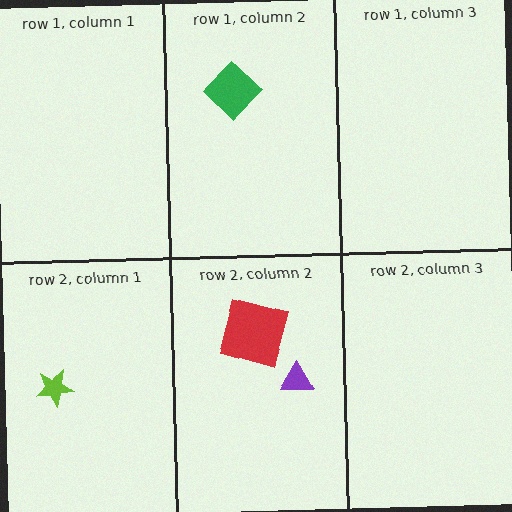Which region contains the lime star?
The row 2, column 1 region.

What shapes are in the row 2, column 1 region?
The lime star.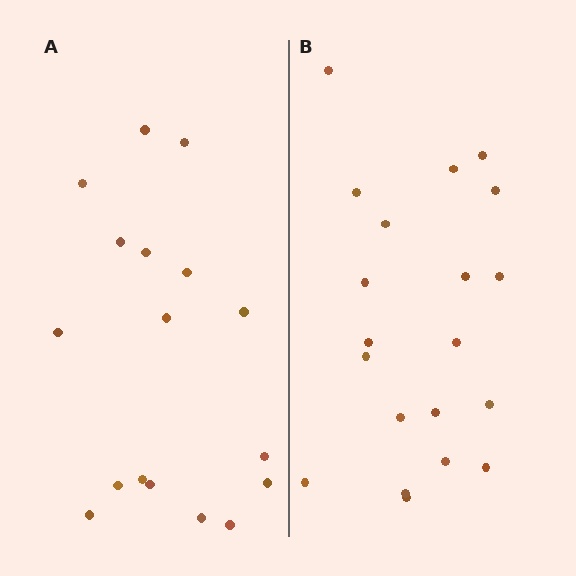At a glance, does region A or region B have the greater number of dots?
Region B (the right region) has more dots.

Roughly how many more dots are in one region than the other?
Region B has just a few more — roughly 2 or 3 more dots than region A.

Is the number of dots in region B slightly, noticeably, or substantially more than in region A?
Region B has only slightly more — the two regions are fairly close. The ratio is roughly 1.2 to 1.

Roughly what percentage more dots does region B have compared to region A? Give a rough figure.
About 20% more.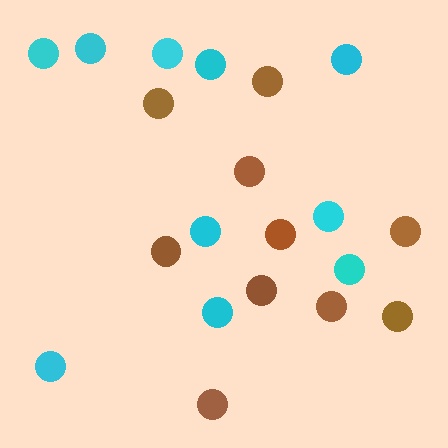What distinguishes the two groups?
There are 2 groups: one group of cyan circles (10) and one group of brown circles (10).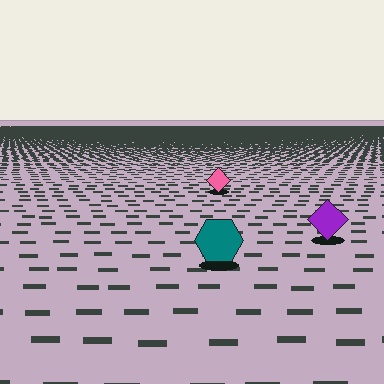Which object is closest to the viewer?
The teal hexagon is closest. The texture marks near it are larger and more spread out.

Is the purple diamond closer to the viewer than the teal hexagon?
No. The teal hexagon is closer — you can tell from the texture gradient: the ground texture is coarser near it.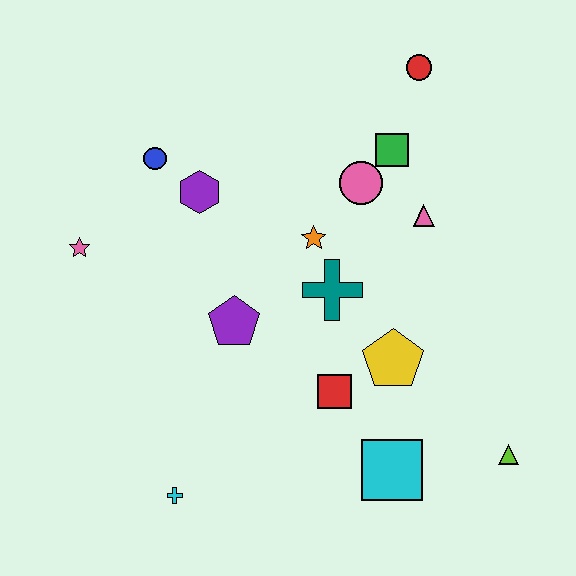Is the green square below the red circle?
Yes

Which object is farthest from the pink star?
The lime triangle is farthest from the pink star.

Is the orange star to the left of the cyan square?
Yes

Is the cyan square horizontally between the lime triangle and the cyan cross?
Yes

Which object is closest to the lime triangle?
The cyan square is closest to the lime triangle.